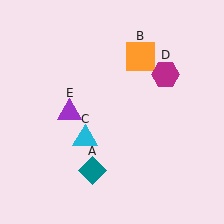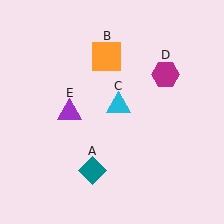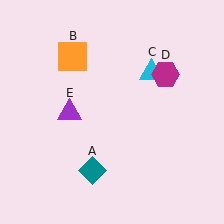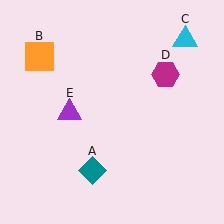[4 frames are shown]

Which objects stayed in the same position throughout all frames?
Teal diamond (object A) and magenta hexagon (object D) and purple triangle (object E) remained stationary.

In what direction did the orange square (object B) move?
The orange square (object B) moved left.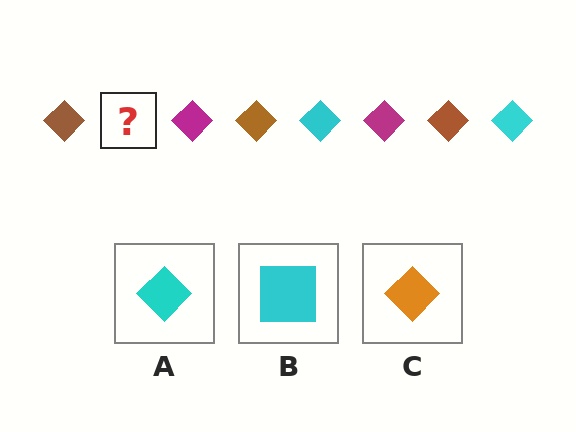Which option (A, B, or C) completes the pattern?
A.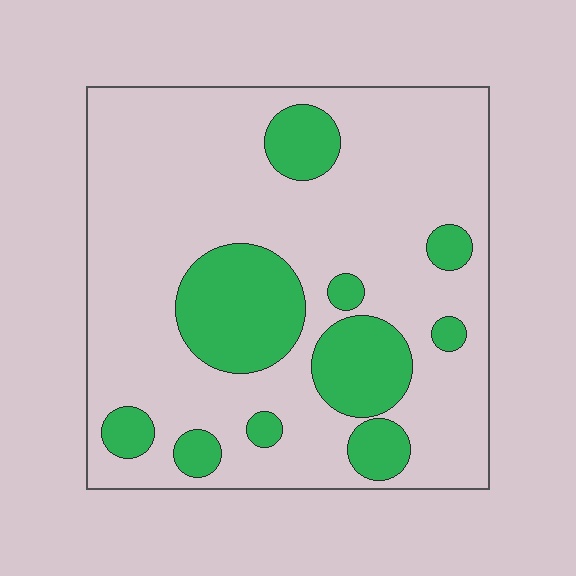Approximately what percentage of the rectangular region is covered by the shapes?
Approximately 25%.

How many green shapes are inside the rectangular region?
10.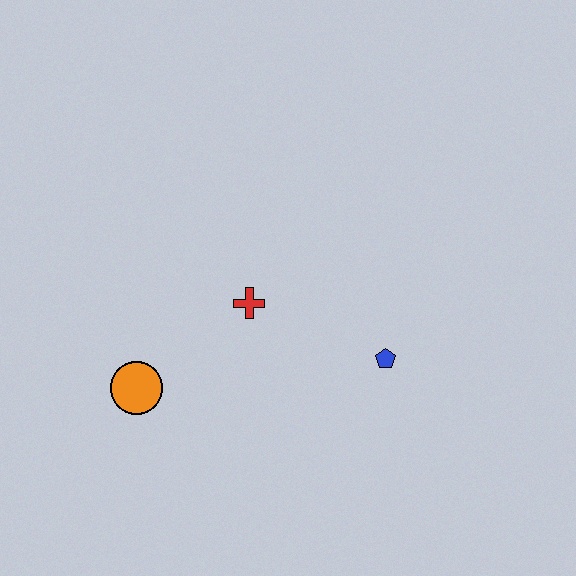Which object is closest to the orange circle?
The red cross is closest to the orange circle.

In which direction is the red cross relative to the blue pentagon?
The red cross is to the left of the blue pentagon.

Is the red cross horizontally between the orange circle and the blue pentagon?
Yes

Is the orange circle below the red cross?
Yes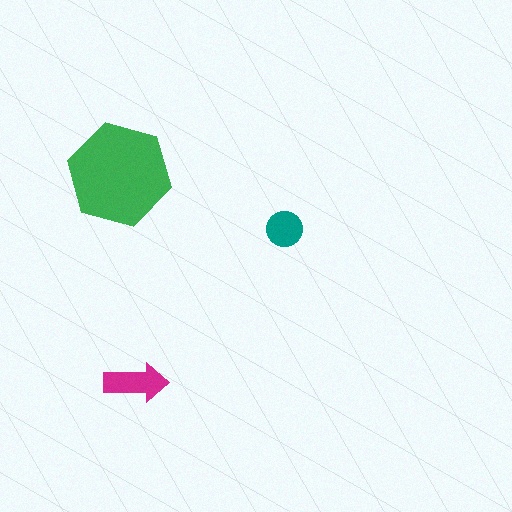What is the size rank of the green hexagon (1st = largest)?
1st.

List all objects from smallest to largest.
The teal circle, the magenta arrow, the green hexagon.